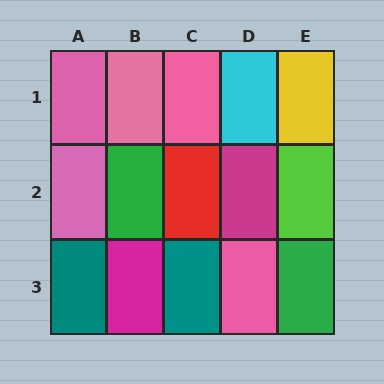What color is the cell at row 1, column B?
Pink.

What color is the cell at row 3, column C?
Teal.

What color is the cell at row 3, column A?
Teal.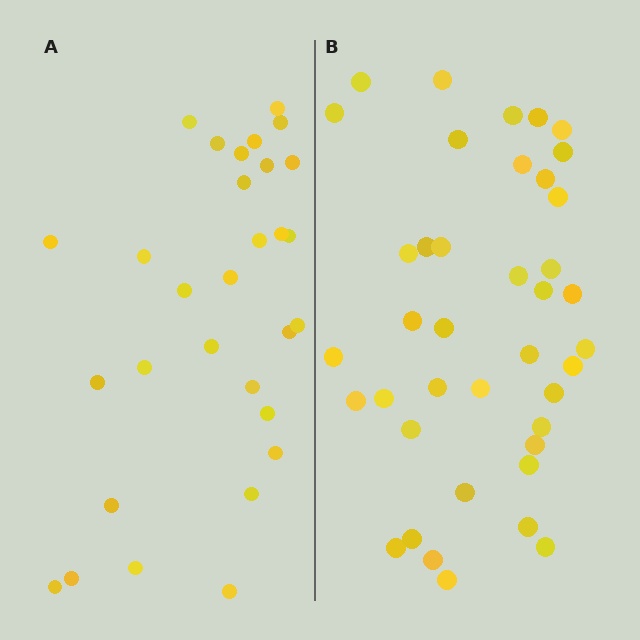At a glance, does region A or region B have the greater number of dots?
Region B (the right region) has more dots.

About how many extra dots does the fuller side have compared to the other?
Region B has roughly 10 or so more dots than region A.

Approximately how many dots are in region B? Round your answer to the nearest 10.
About 40 dots.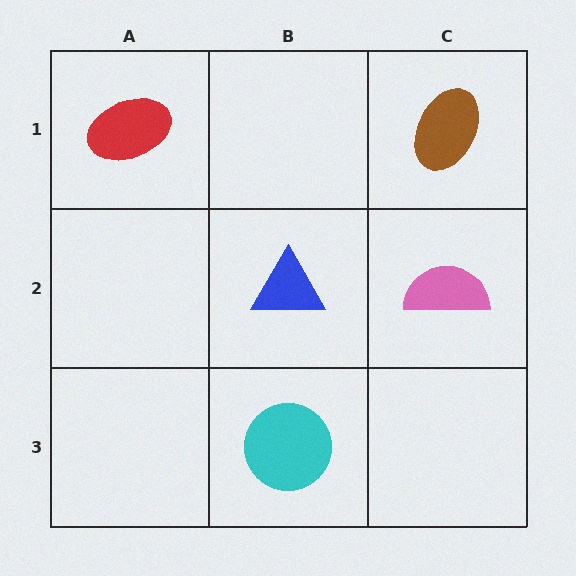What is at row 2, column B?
A blue triangle.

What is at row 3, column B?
A cyan circle.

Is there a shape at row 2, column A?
No, that cell is empty.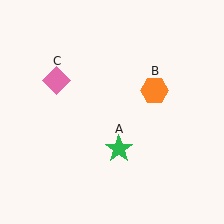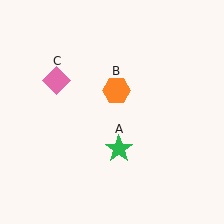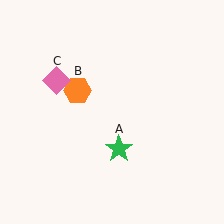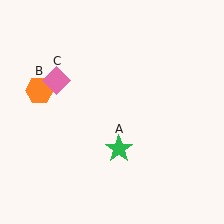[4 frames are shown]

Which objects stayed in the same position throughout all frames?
Green star (object A) and pink diamond (object C) remained stationary.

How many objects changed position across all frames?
1 object changed position: orange hexagon (object B).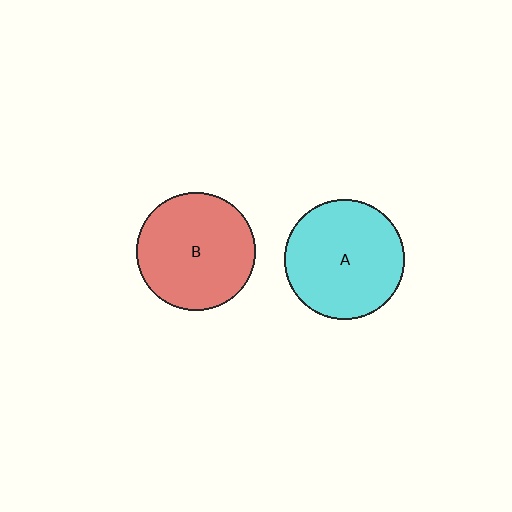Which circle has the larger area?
Circle A (cyan).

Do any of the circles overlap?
No, none of the circles overlap.